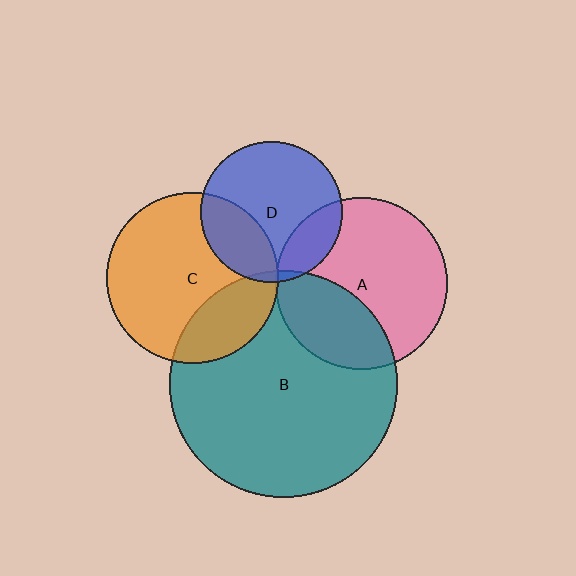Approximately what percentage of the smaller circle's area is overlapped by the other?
Approximately 25%.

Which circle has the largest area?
Circle B (teal).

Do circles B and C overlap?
Yes.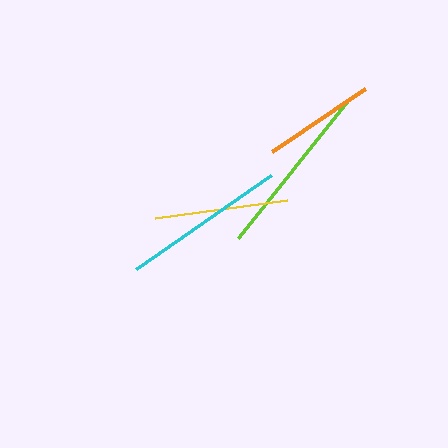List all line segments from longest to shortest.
From longest to shortest: lime, cyan, yellow, orange.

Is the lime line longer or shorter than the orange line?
The lime line is longer than the orange line.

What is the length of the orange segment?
The orange segment is approximately 111 pixels long.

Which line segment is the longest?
The lime line is the longest at approximately 178 pixels.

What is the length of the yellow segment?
The yellow segment is approximately 133 pixels long.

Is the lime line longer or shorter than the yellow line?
The lime line is longer than the yellow line.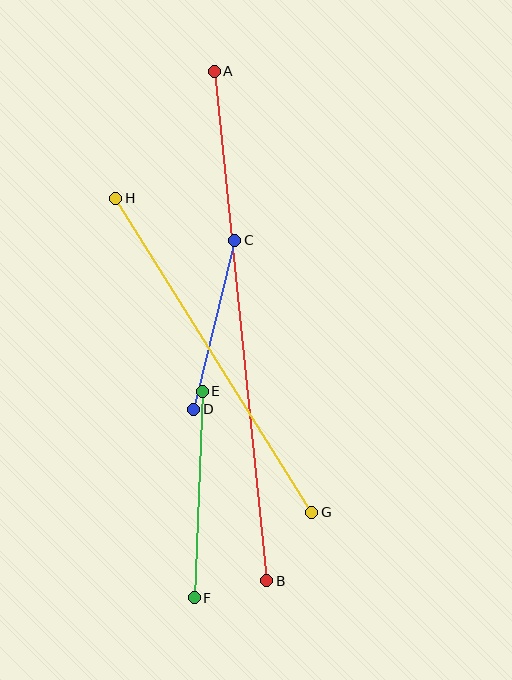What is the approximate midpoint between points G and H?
The midpoint is at approximately (214, 355) pixels.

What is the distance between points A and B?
The distance is approximately 512 pixels.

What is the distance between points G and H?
The distance is approximately 370 pixels.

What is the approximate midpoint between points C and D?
The midpoint is at approximately (214, 325) pixels.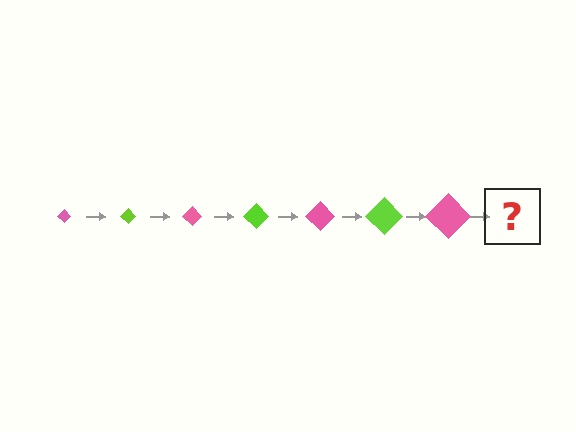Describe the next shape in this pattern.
It should be a lime diamond, larger than the previous one.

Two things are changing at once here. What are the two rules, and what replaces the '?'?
The two rules are that the diamond grows larger each step and the color cycles through pink and lime. The '?' should be a lime diamond, larger than the previous one.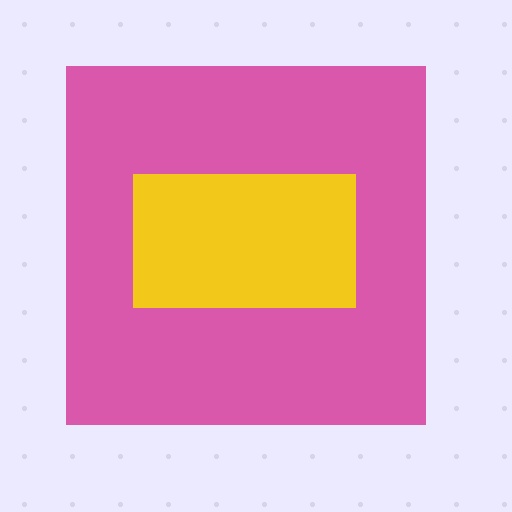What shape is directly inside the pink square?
The yellow rectangle.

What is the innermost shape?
The yellow rectangle.